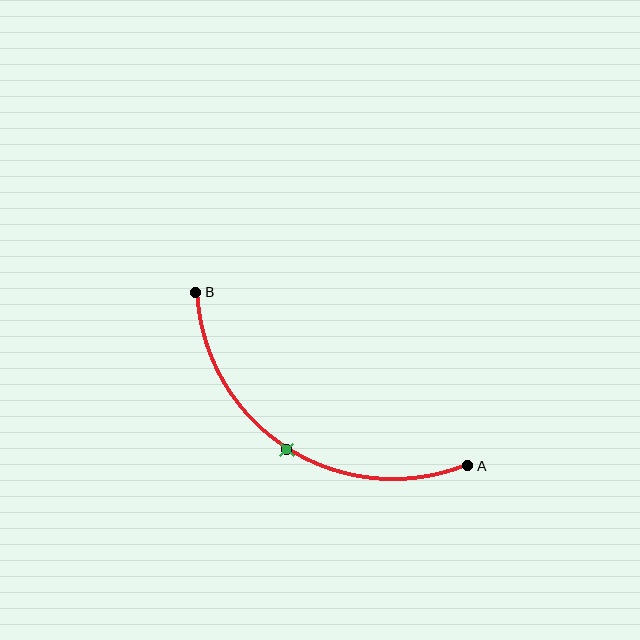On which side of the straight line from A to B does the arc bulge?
The arc bulges below the straight line connecting A and B.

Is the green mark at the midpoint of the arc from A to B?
Yes. The green mark lies on the arc at equal arc-length from both A and B — it is the arc midpoint.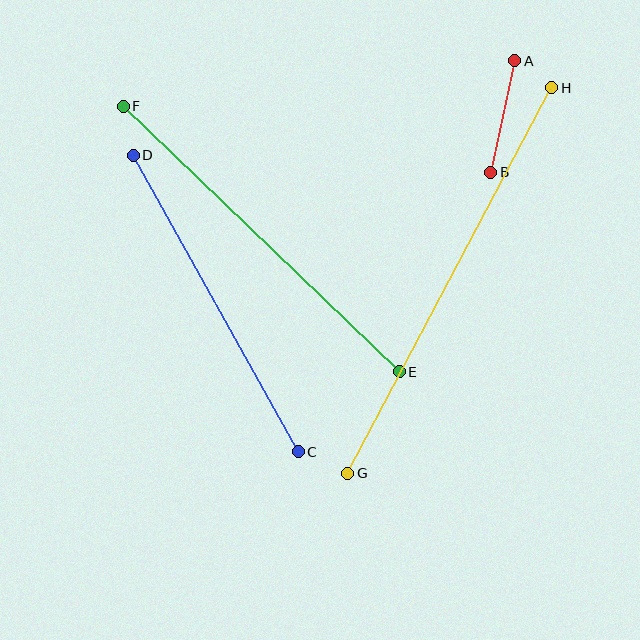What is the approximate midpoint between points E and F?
The midpoint is at approximately (261, 239) pixels.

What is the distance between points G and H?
The distance is approximately 436 pixels.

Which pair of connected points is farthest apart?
Points G and H are farthest apart.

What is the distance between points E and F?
The distance is approximately 383 pixels.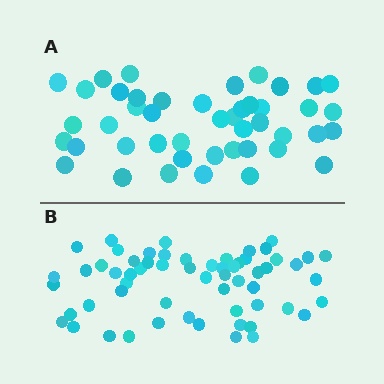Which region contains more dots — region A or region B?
Region B (the bottom region) has more dots.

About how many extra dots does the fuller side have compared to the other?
Region B has approximately 15 more dots than region A.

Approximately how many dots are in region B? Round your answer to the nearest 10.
About 60 dots.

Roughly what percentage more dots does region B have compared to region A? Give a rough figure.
About 35% more.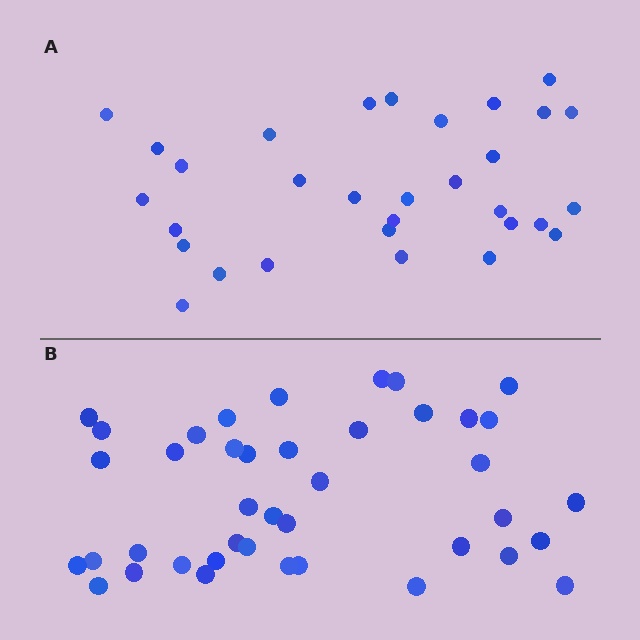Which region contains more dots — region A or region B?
Region B (the bottom region) has more dots.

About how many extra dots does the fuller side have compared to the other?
Region B has roughly 10 or so more dots than region A.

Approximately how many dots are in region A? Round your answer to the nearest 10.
About 30 dots. (The exact count is 31, which rounds to 30.)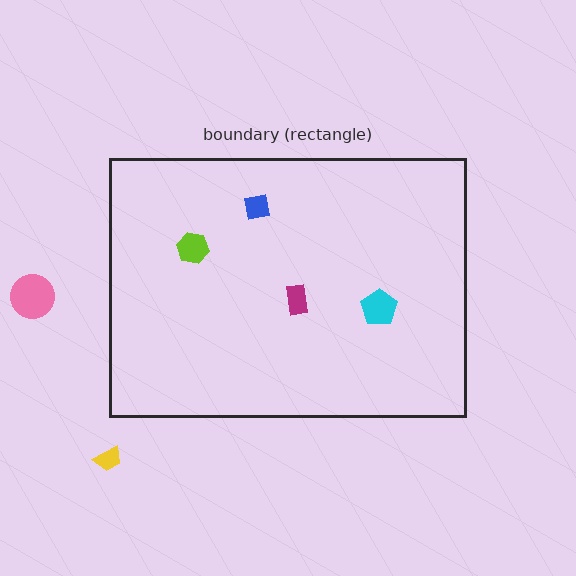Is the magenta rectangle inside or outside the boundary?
Inside.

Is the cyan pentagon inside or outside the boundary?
Inside.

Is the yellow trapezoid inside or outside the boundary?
Outside.